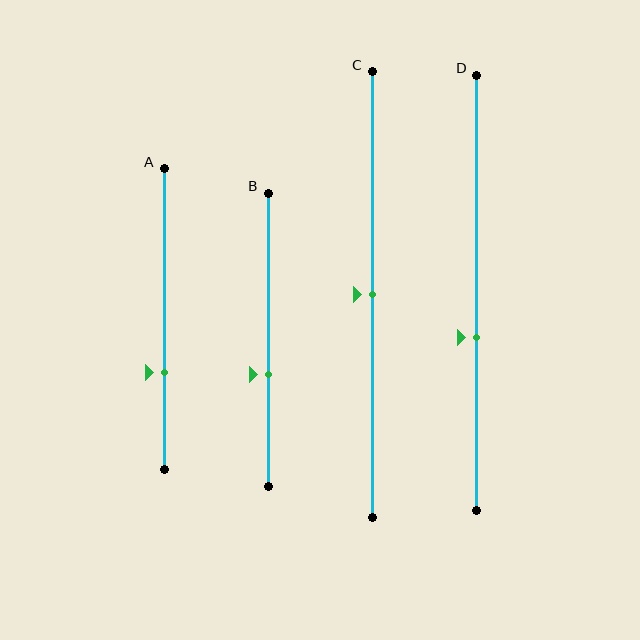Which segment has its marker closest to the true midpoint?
Segment C has its marker closest to the true midpoint.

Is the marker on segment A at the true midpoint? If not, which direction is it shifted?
No, the marker on segment A is shifted downward by about 18% of the segment length.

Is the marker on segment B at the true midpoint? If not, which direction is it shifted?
No, the marker on segment B is shifted downward by about 12% of the segment length.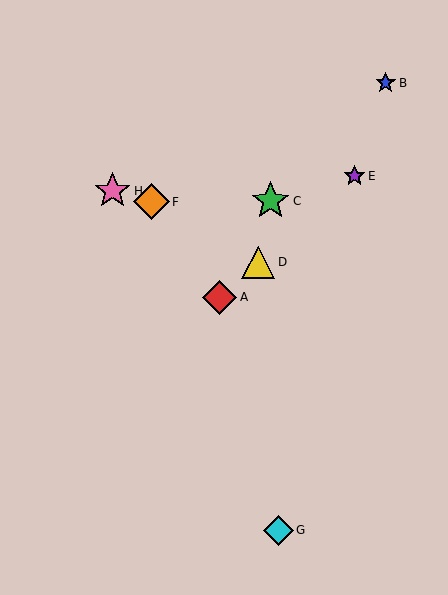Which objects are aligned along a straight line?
Objects A, D, E are aligned along a straight line.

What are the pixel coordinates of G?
Object G is at (278, 530).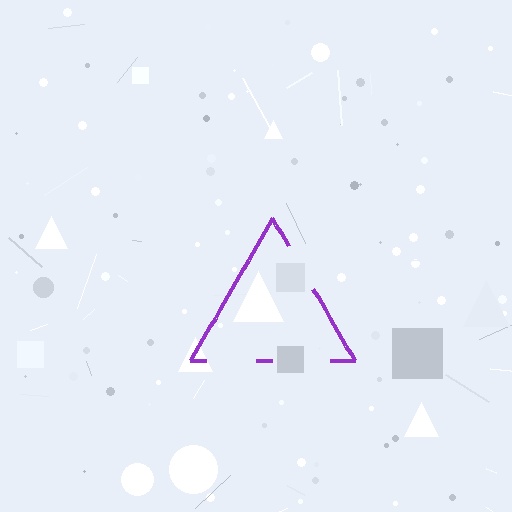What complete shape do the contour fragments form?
The contour fragments form a triangle.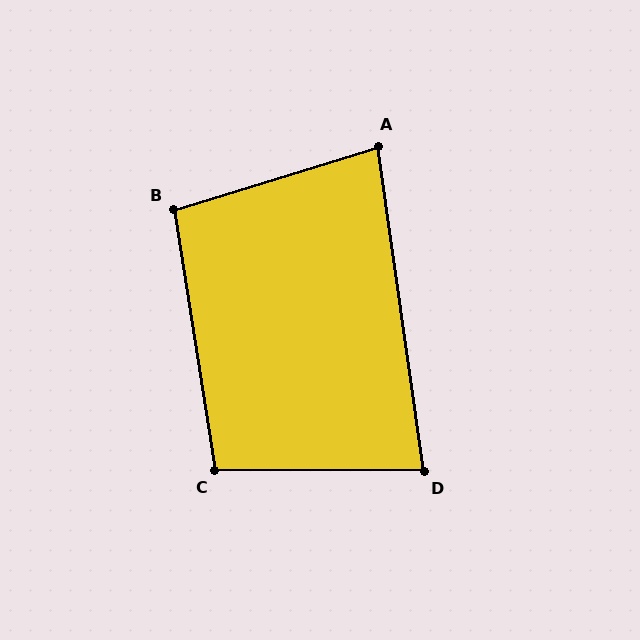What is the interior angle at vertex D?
Approximately 82 degrees (acute).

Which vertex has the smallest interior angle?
A, at approximately 81 degrees.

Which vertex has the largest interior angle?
C, at approximately 99 degrees.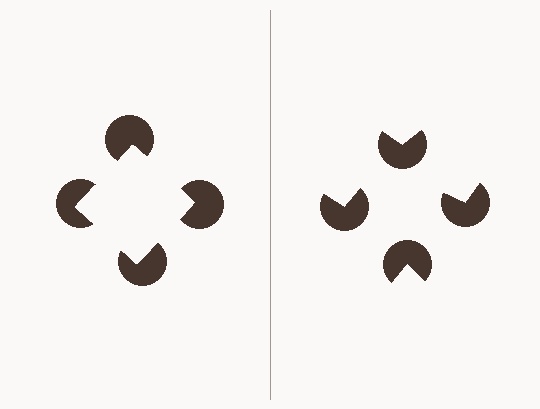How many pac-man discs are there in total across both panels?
8 — 4 on each side.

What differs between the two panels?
The pac-man discs are positioned identically on both sides; only the wedge orientations differ. On the left they align to a square; on the right they are misaligned.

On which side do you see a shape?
An illusory square appears on the left side. On the right side the wedge cuts are rotated, so no coherent shape forms.